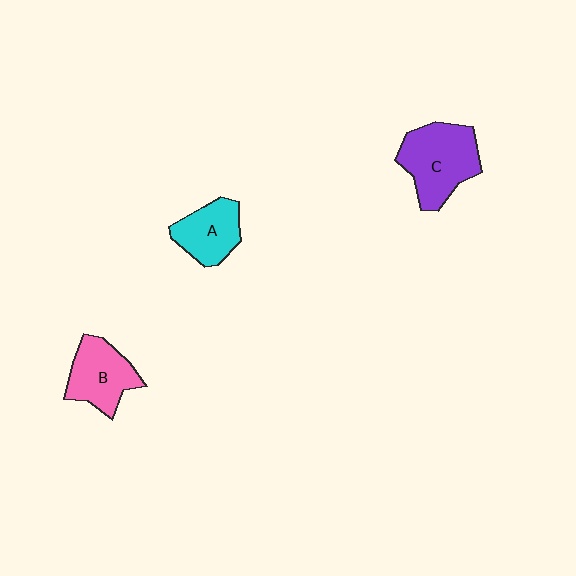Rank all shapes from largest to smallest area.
From largest to smallest: C (purple), B (pink), A (cyan).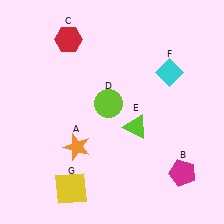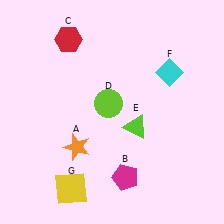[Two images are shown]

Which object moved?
The magenta pentagon (B) moved left.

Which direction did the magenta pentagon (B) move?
The magenta pentagon (B) moved left.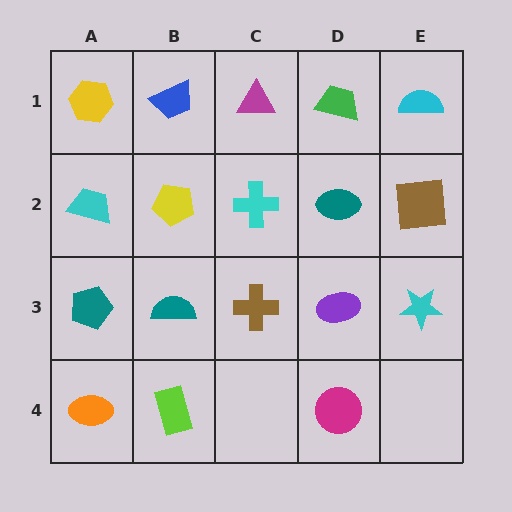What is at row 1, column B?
A blue trapezoid.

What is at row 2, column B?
A yellow pentagon.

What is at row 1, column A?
A yellow hexagon.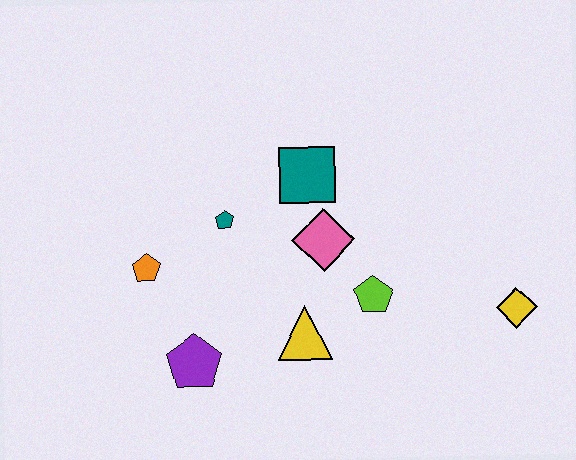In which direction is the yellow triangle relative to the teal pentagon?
The yellow triangle is below the teal pentagon.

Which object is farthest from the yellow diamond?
The orange pentagon is farthest from the yellow diamond.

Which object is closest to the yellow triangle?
The lime pentagon is closest to the yellow triangle.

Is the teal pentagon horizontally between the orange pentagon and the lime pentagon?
Yes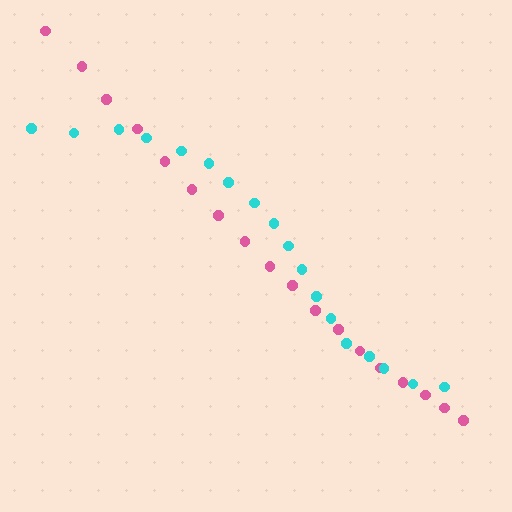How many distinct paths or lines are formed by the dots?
There are 2 distinct paths.